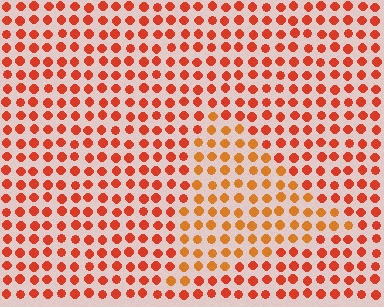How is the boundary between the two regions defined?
The boundary is defined purely by a slight shift in hue (about 22 degrees). Spacing, size, and orientation are identical on both sides.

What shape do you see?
I see a triangle.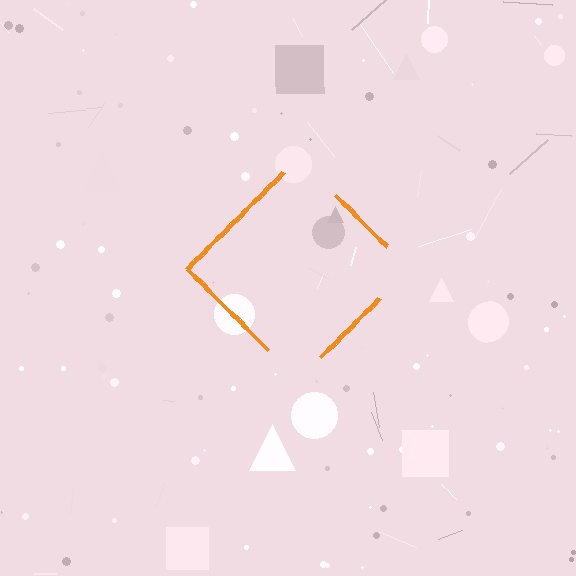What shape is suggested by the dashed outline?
The dashed outline suggests a diamond.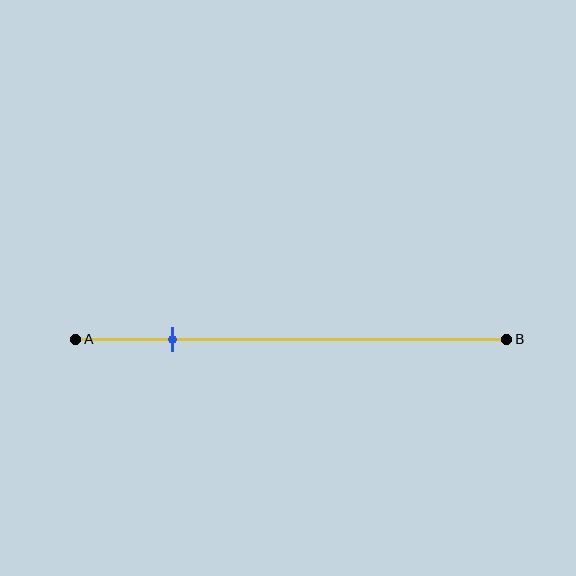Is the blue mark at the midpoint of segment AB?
No, the mark is at about 20% from A, not at the 50% midpoint.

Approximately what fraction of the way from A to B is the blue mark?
The blue mark is approximately 20% of the way from A to B.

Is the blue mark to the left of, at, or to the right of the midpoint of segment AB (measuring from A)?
The blue mark is to the left of the midpoint of segment AB.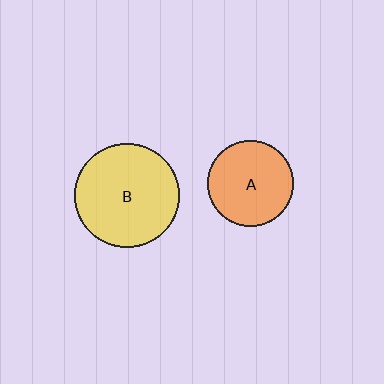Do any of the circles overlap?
No, none of the circles overlap.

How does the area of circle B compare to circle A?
Approximately 1.5 times.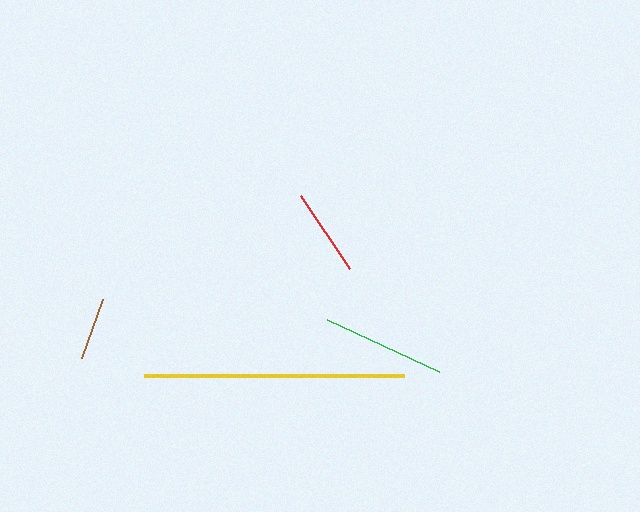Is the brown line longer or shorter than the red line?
The red line is longer than the brown line.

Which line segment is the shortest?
The brown line is the shortest at approximately 62 pixels.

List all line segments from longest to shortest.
From longest to shortest: yellow, green, red, brown.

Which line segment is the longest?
The yellow line is the longest at approximately 260 pixels.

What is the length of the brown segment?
The brown segment is approximately 62 pixels long.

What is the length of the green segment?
The green segment is approximately 123 pixels long.